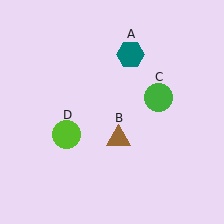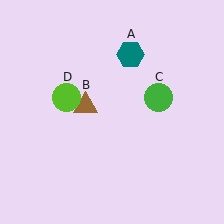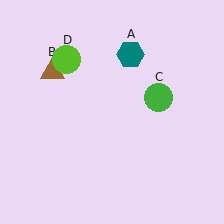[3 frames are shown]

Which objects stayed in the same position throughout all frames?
Teal hexagon (object A) and green circle (object C) remained stationary.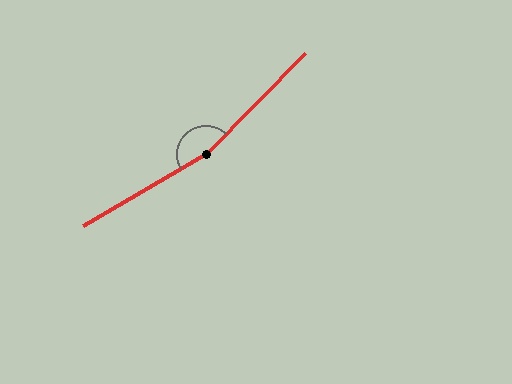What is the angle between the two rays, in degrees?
Approximately 165 degrees.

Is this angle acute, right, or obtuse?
It is obtuse.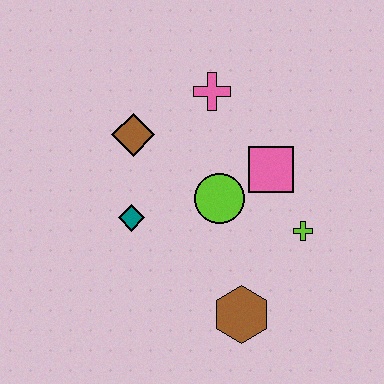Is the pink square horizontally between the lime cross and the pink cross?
Yes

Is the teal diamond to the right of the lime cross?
No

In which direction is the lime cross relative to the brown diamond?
The lime cross is to the right of the brown diamond.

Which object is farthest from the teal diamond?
The lime cross is farthest from the teal diamond.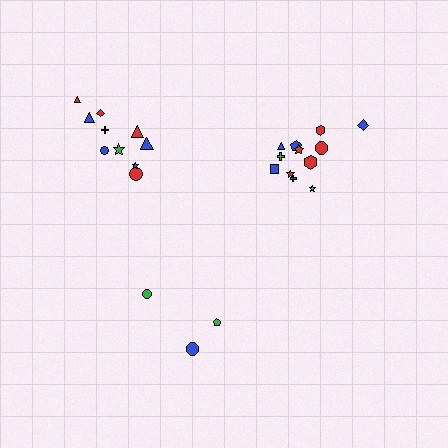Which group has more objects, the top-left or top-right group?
The top-right group.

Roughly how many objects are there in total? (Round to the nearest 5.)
Roughly 25 objects in total.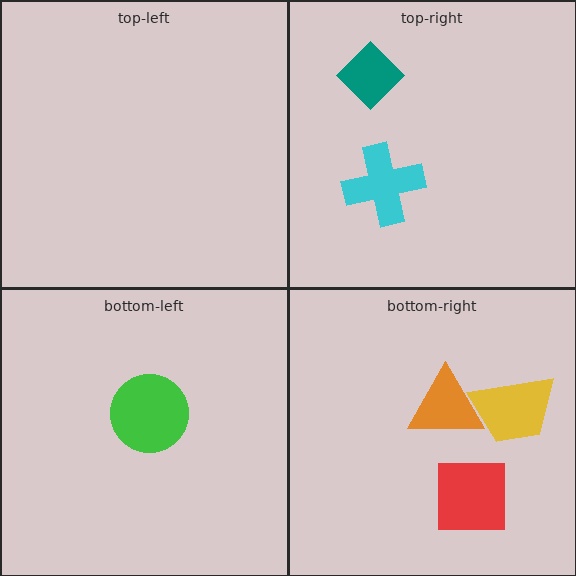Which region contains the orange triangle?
The bottom-right region.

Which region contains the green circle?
The bottom-left region.